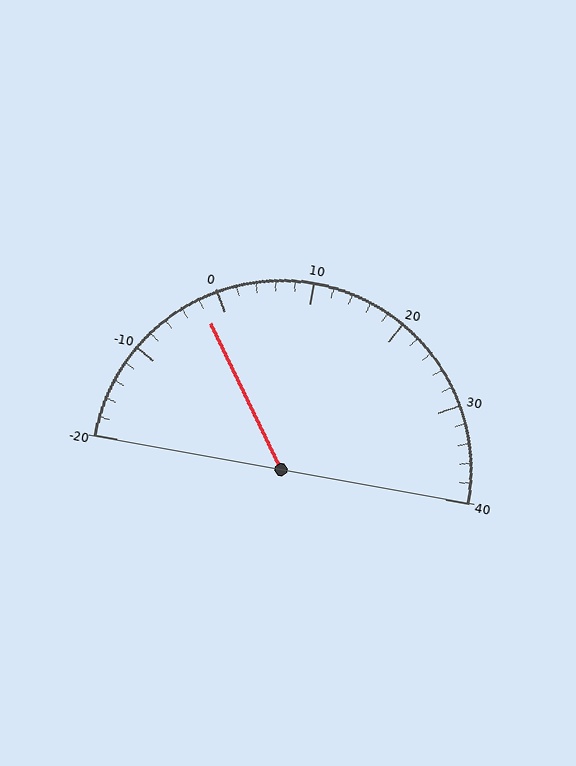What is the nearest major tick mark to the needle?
The nearest major tick mark is 0.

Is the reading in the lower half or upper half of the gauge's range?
The reading is in the lower half of the range (-20 to 40).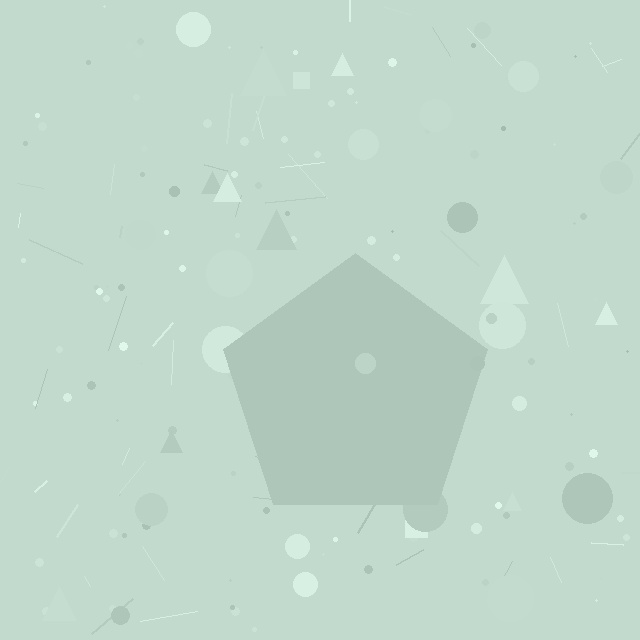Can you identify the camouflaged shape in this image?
The camouflaged shape is a pentagon.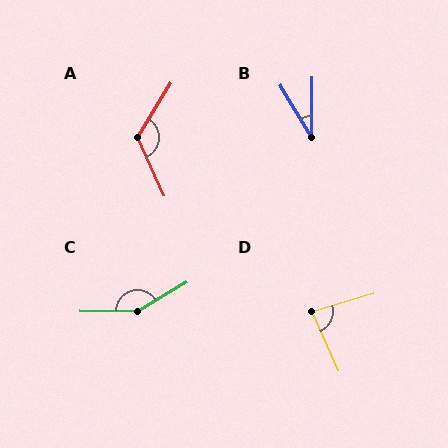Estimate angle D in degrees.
Approximately 82 degrees.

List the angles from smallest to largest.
B (32°), D (82°), A (124°), C (149°).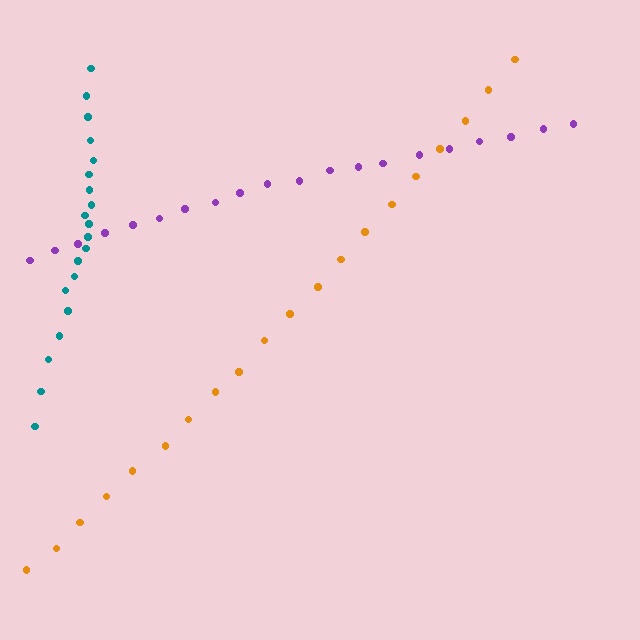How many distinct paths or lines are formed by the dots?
There are 3 distinct paths.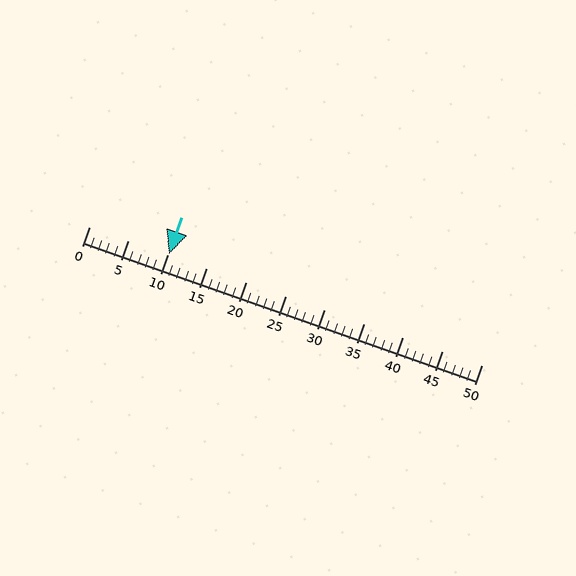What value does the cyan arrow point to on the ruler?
The cyan arrow points to approximately 10.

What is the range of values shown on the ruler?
The ruler shows values from 0 to 50.